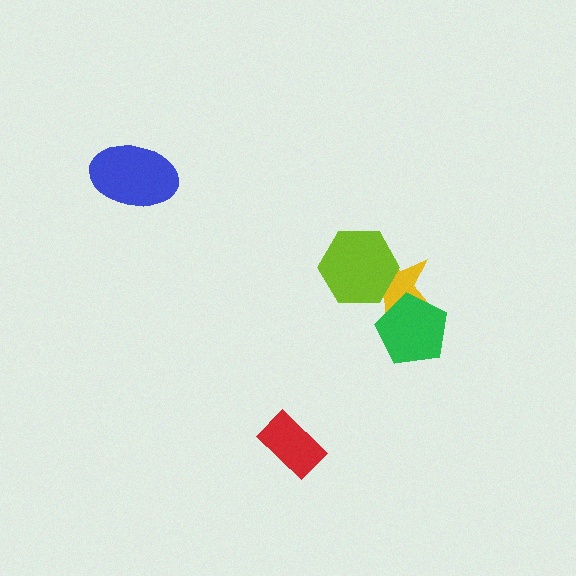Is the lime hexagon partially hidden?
No, no other shape covers it.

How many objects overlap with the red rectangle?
0 objects overlap with the red rectangle.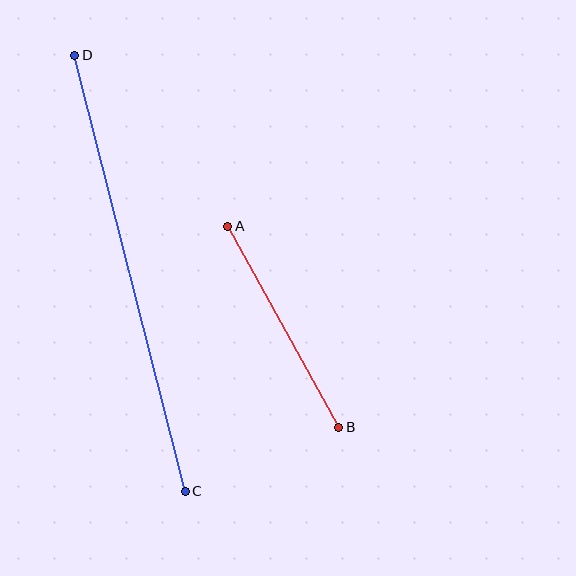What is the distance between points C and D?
The distance is approximately 449 pixels.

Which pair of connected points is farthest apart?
Points C and D are farthest apart.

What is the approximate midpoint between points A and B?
The midpoint is at approximately (283, 327) pixels.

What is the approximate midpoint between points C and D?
The midpoint is at approximately (130, 273) pixels.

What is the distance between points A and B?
The distance is approximately 230 pixels.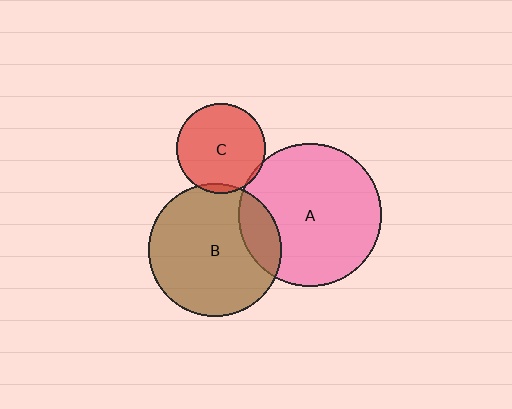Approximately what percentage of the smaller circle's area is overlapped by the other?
Approximately 15%.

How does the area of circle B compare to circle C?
Approximately 2.2 times.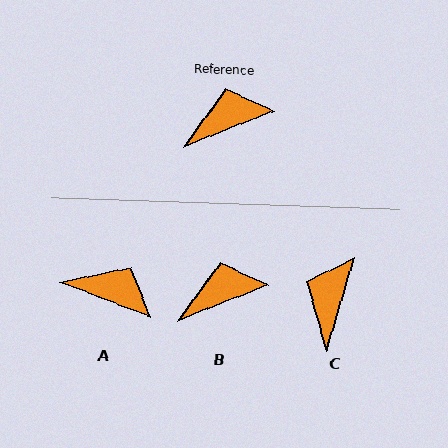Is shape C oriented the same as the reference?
No, it is off by about 52 degrees.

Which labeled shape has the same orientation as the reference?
B.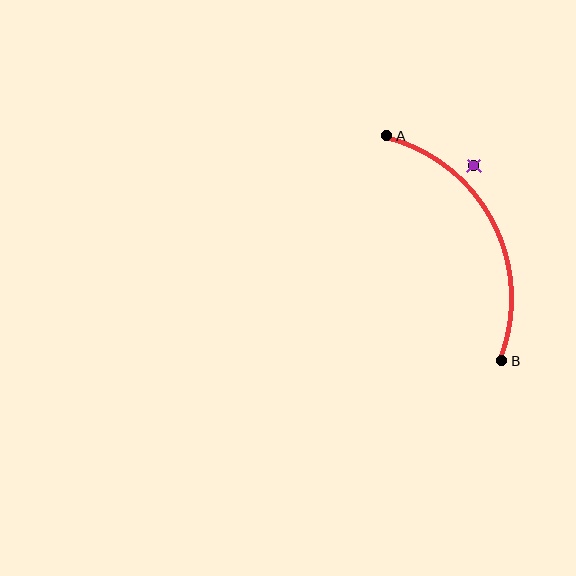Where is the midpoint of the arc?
The arc midpoint is the point on the curve farthest from the straight line joining A and B. It sits to the right of that line.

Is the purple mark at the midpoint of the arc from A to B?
No — the purple mark does not lie on the arc at all. It sits slightly outside the curve.